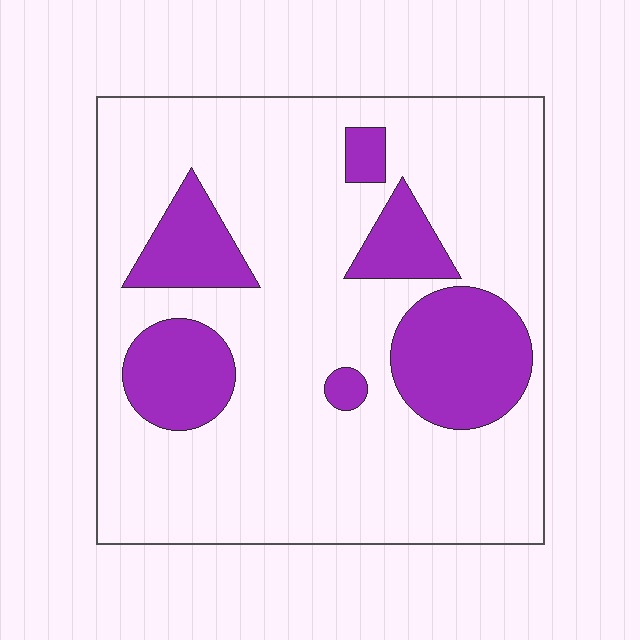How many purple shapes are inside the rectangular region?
6.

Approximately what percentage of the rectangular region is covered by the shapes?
Approximately 20%.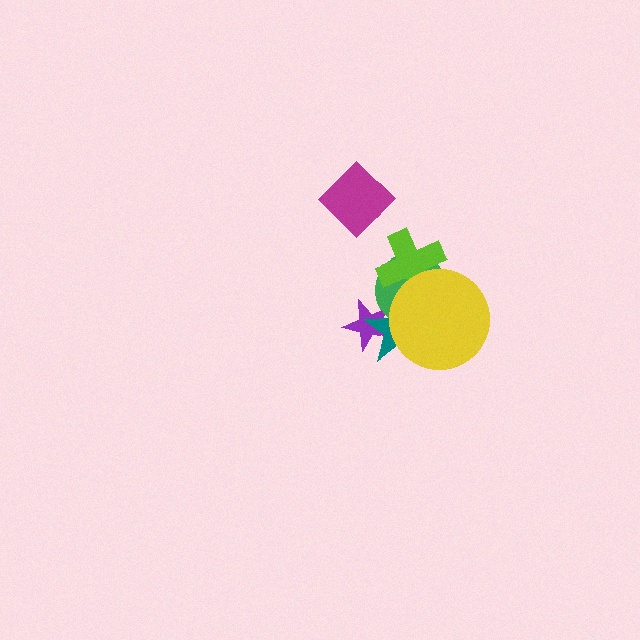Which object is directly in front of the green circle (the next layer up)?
The lime cross is directly in front of the green circle.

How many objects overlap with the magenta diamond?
0 objects overlap with the magenta diamond.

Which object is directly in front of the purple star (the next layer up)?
The teal star is directly in front of the purple star.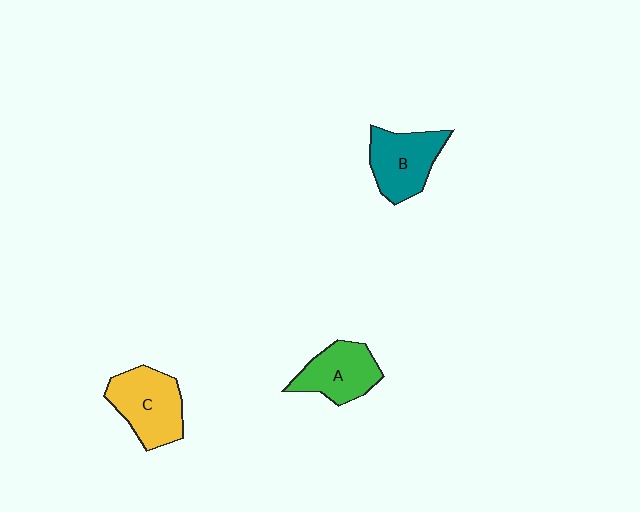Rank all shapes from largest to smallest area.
From largest to smallest: C (yellow), B (teal), A (green).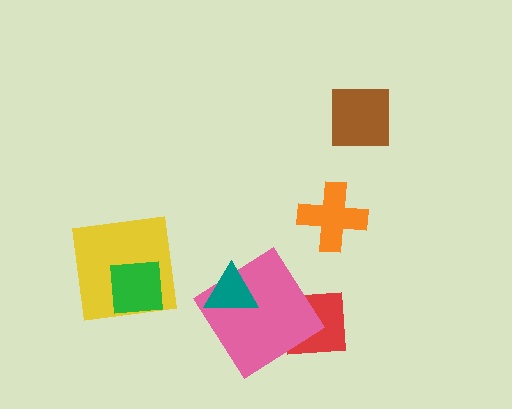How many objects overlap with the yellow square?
1 object overlaps with the yellow square.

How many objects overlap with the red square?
1 object overlaps with the red square.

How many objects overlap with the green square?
1 object overlaps with the green square.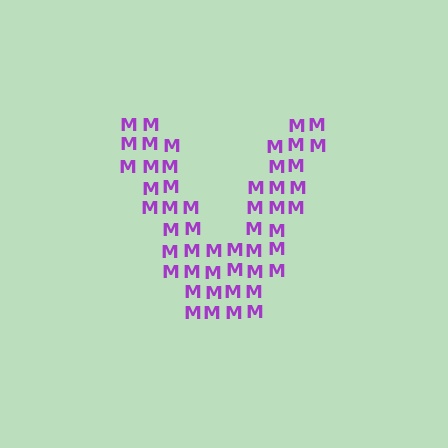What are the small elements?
The small elements are letter M's.